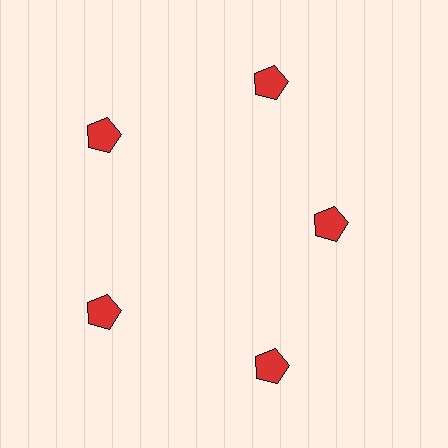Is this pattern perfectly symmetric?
No. The 5 red pentagons are arranged in a ring, but one element near the 3 o'clock position is pulled inward toward the center, breaking the 5-fold rotational symmetry.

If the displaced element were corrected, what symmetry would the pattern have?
It would have 5-fold rotational symmetry — the pattern would map onto itself every 72 degrees.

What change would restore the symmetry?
The symmetry would be restored by moving it outward, back onto the ring so that all 5 pentagons sit at equal angles and equal distance from the center.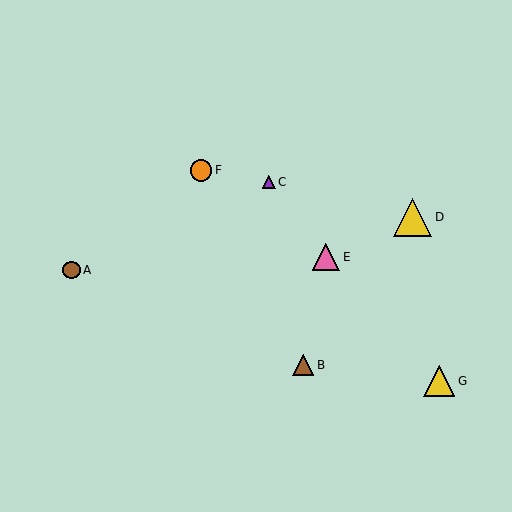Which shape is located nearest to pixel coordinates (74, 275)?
The brown circle (labeled A) at (71, 270) is nearest to that location.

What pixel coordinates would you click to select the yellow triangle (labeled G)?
Click at (439, 381) to select the yellow triangle G.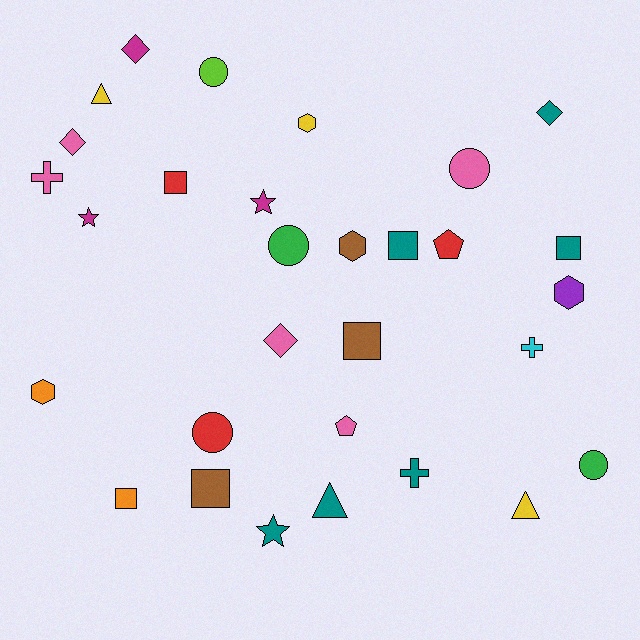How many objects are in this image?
There are 30 objects.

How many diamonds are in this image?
There are 4 diamonds.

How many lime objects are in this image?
There is 1 lime object.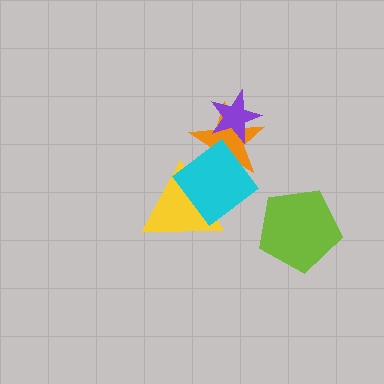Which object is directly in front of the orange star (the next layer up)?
The purple star is directly in front of the orange star.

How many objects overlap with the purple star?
1 object overlaps with the purple star.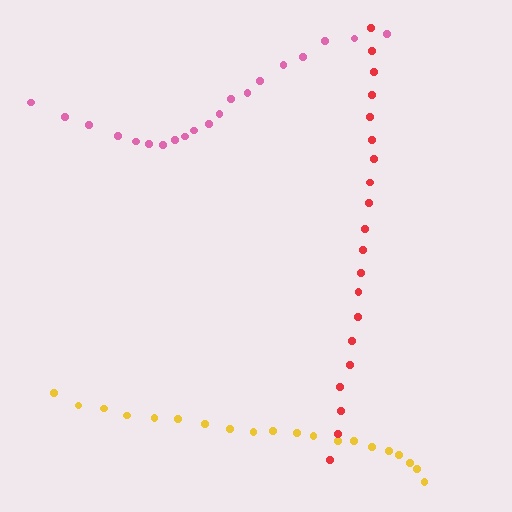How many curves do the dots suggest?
There are 3 distinct paths.